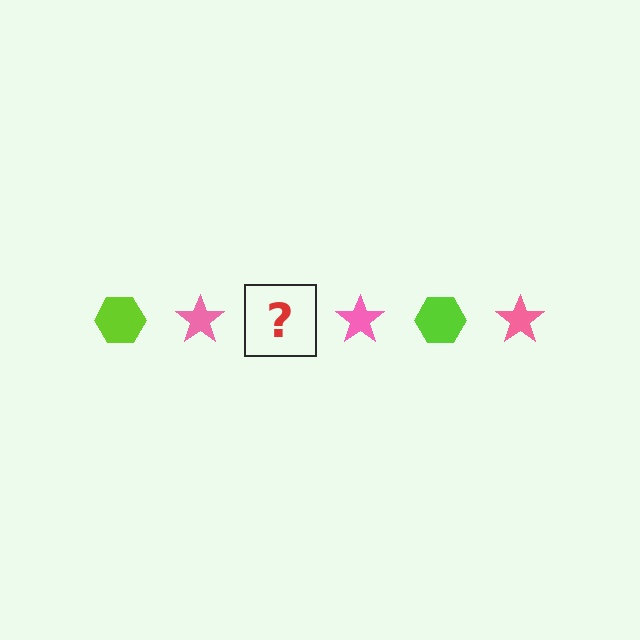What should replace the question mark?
The question mark should be replaced with a lime hexagon.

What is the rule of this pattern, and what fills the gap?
The rule is that the pattern alternates between lime hexagon and pink star. The gap should be filled with a lime hexagon.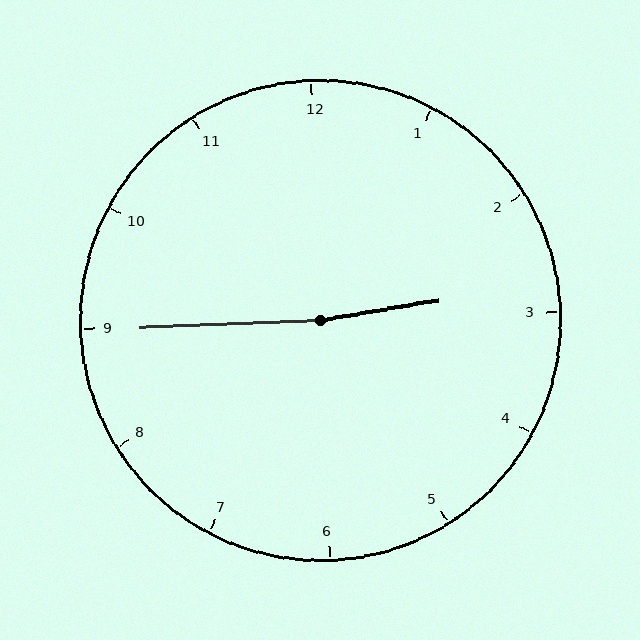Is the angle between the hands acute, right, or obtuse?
It is obtuse.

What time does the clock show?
2:45.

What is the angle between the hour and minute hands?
Approximately 172 degrees.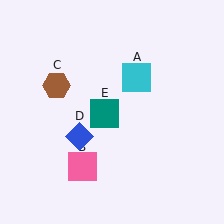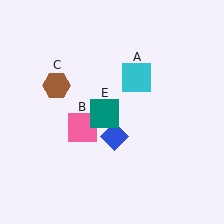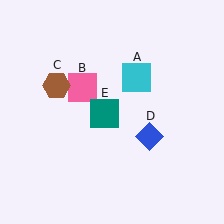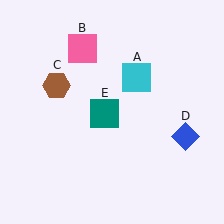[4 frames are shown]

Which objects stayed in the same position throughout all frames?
Cyan square (object A) and brown hexagon (object C) and teal square (object E) remained stationary.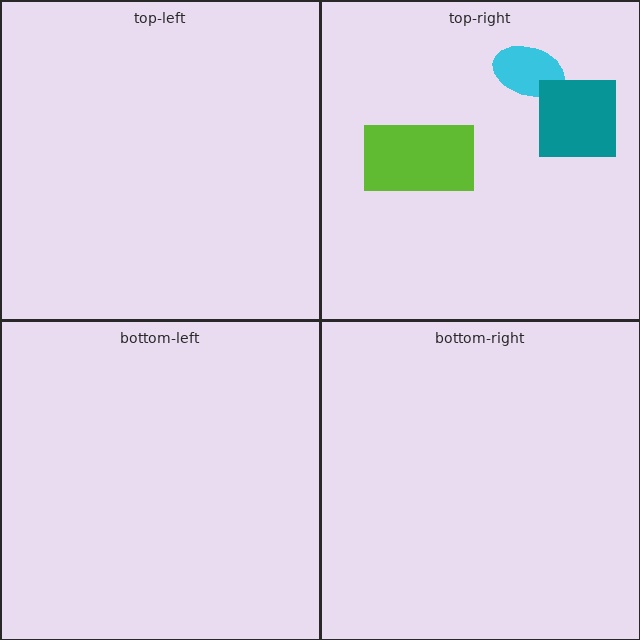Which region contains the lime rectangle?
The top-right region.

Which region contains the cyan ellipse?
The top-right region.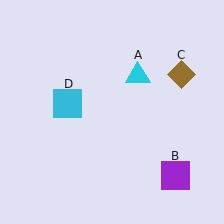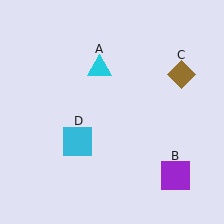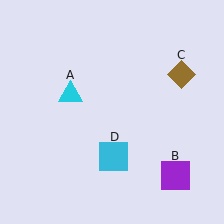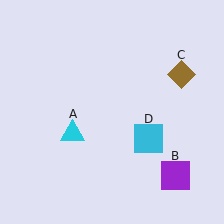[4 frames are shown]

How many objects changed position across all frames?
2 objects changed position: cyan triangle (object A), cyan square (object D).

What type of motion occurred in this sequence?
The cyan triangle (object A), cyan square (object D) rotated counterclockwise around the center of the scene.